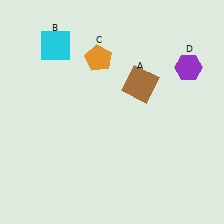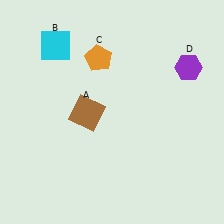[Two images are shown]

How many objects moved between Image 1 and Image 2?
1 object moved between the two images.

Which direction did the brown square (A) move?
The brown square (A) moved left.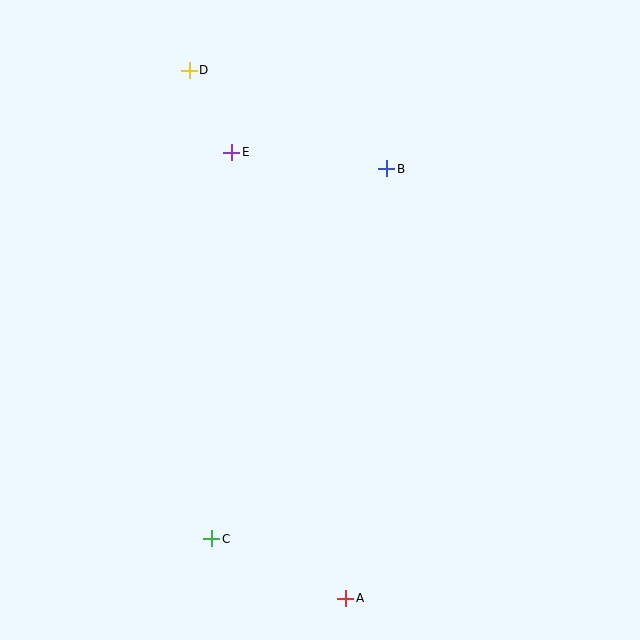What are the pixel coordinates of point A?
Point A is at (346, 598).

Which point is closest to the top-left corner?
Point D is closest to the top-left corner.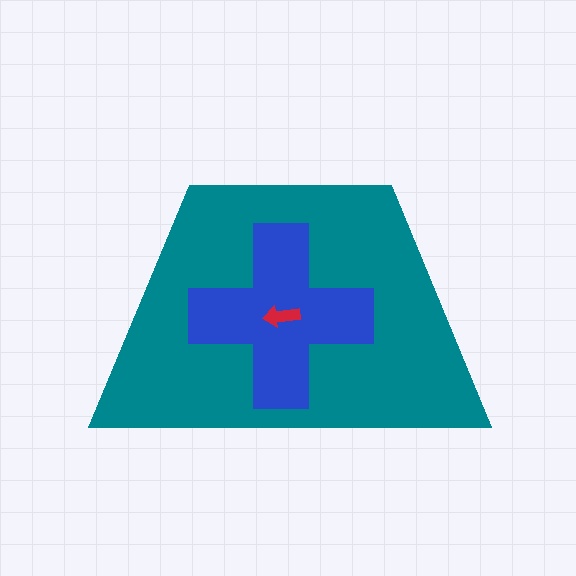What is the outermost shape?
The teal trapezoid.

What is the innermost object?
The red arrow.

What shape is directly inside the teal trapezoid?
The blue cross.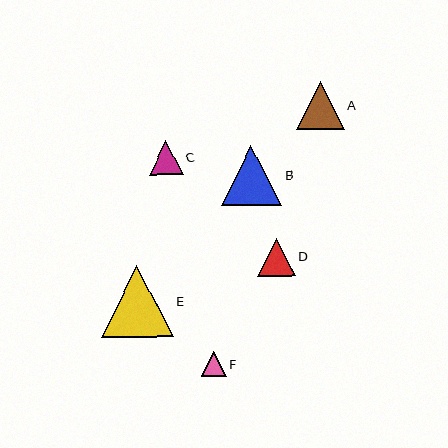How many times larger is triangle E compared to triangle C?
Triangle E is approximately 2.1 times the size of triangle C.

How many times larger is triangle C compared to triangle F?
Triangle C is approximately 1.3 times the size of triangle F.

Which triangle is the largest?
Triangle E is the largest with a size of approximately 71 pixels.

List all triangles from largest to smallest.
From largest to smallest: E, B, A, D, C, F.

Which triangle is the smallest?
Triangle F is the smallest with a size of approximately 25 pixels.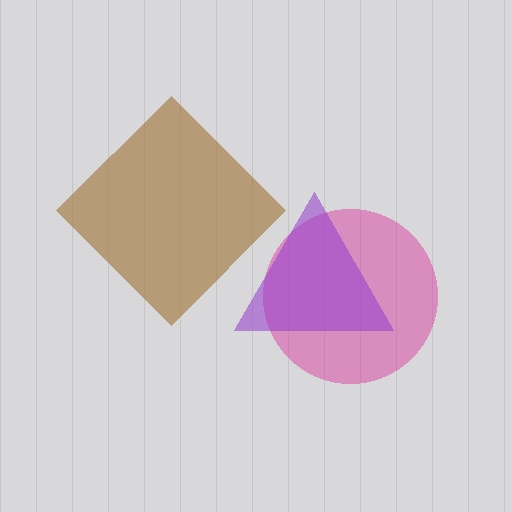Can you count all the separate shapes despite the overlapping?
Yes, there are 3 separate shapes.